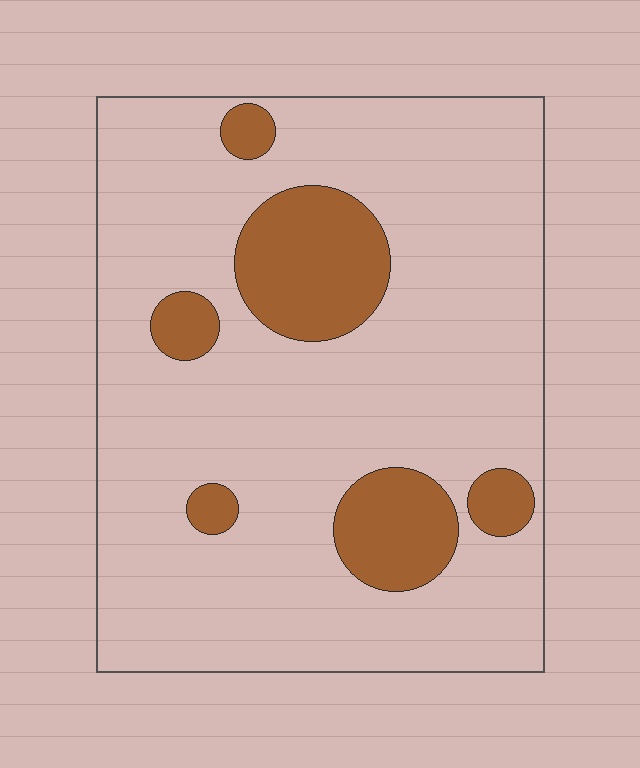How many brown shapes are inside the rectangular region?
6.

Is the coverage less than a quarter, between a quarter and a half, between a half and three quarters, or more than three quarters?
Less than a quarter.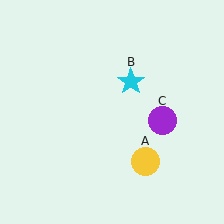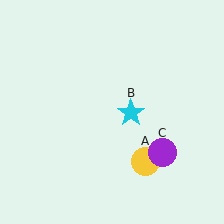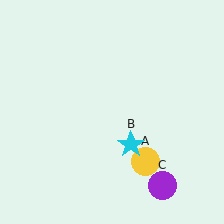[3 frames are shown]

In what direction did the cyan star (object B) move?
The cyan star (object B) moved down.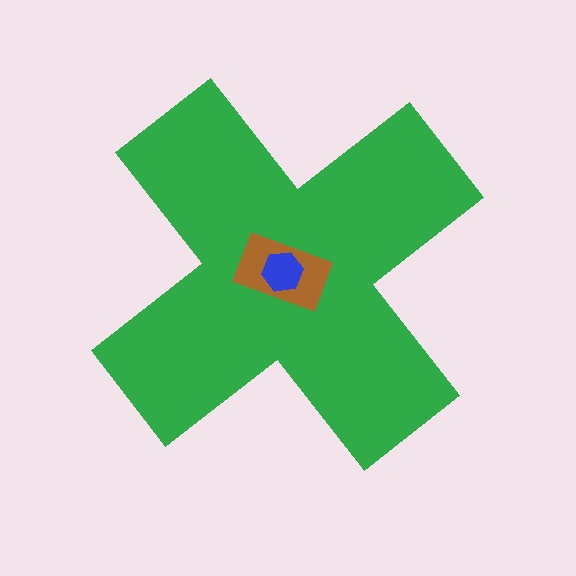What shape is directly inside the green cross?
The brown rectangle.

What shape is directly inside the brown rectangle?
The blue hexagon.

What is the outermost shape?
The green cross.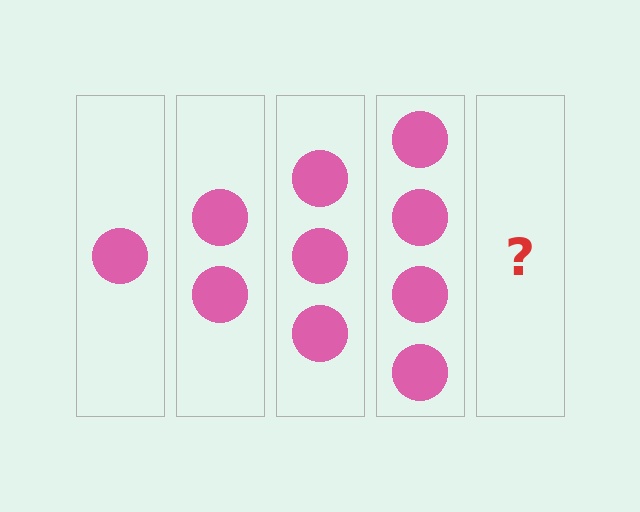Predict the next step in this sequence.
The next step is 5 circles.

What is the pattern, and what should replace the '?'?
The pattern is that each step adds one more circle. The '?' should be 5 circles.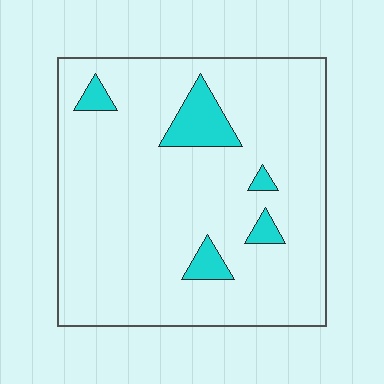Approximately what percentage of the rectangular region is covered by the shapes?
Approximately 10%.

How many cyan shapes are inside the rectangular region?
5.